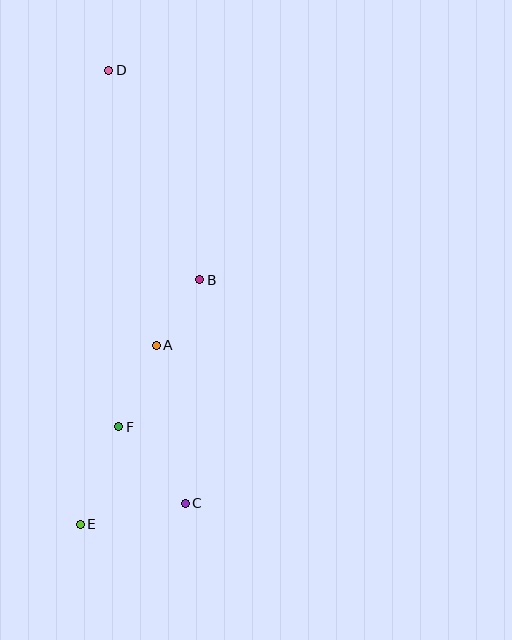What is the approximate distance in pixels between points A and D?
The distance between A and D is approximately 279 pixels.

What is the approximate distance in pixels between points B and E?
The distance between B and E is approximately 272 pixels.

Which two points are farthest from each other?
Points D and E are farthest from each other.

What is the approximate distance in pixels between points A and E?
The distance between A and E is approximately 195 pixels.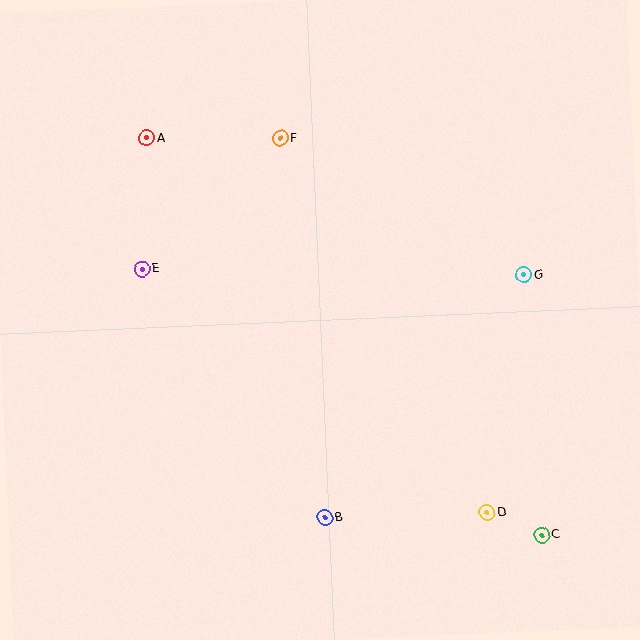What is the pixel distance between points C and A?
The distance between C and A is 560 pixels.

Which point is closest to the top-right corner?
Point G is closest to the top-right corner.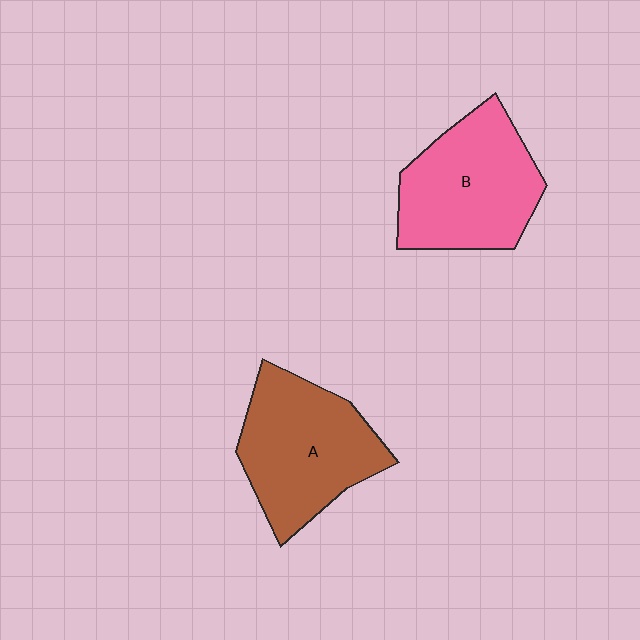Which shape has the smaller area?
Shape B (pink).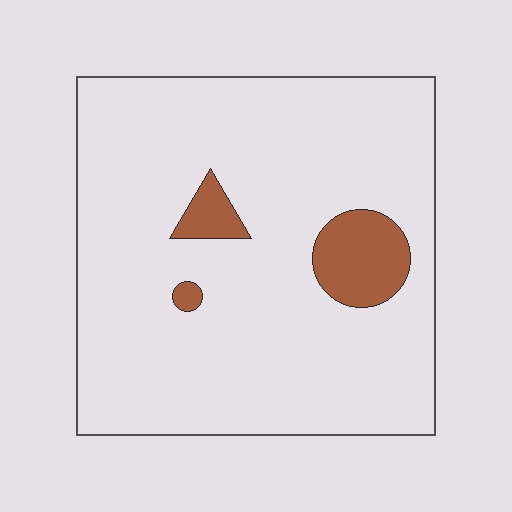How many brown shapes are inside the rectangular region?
3.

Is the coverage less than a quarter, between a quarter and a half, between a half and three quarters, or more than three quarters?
Less than a quarter.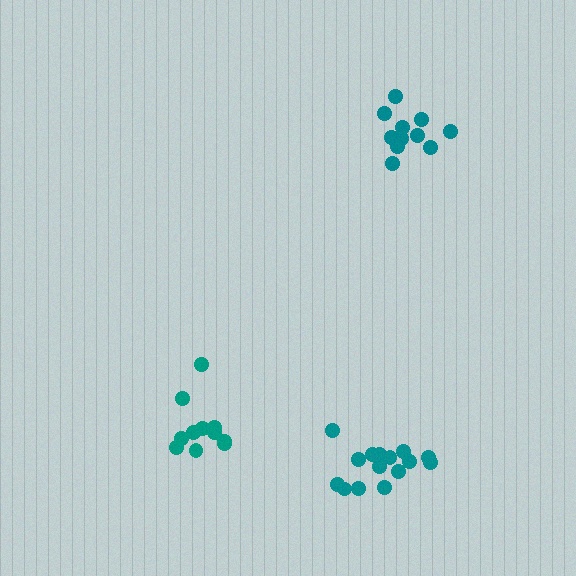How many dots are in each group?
Group 1: 11 dots, Group 2: 15 dots, Group 3: 11 dots (37 total).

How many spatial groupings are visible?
There are 3 spatial groupings.